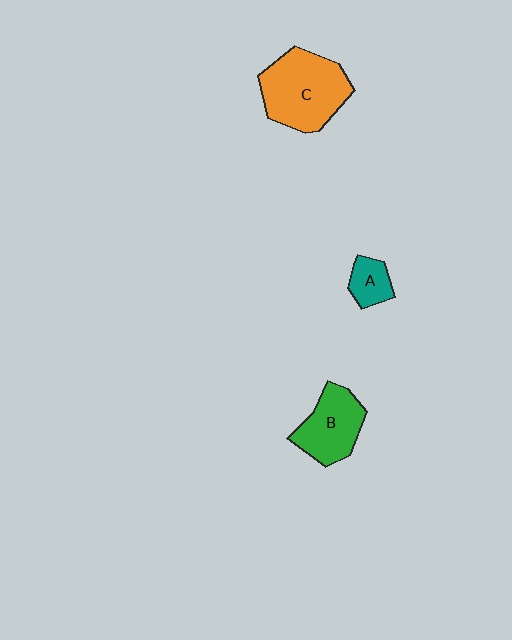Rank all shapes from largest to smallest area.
From largest to smallest: C (orange), B (green), A (teal).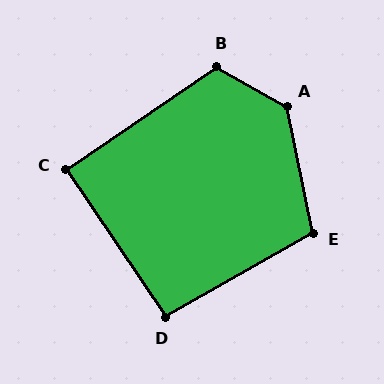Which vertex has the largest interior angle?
A, at approximately 131 degrees.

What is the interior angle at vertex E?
Approximately 108 degrees (obtuse).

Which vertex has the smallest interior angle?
C, at approximately 91 degrees.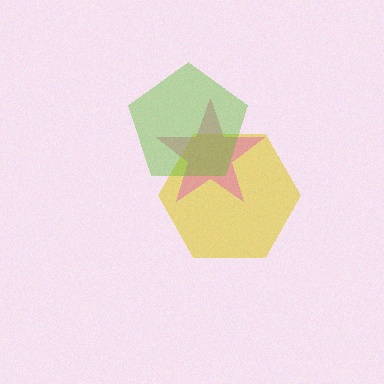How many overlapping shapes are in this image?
There are 3 overlapping shapes in the image.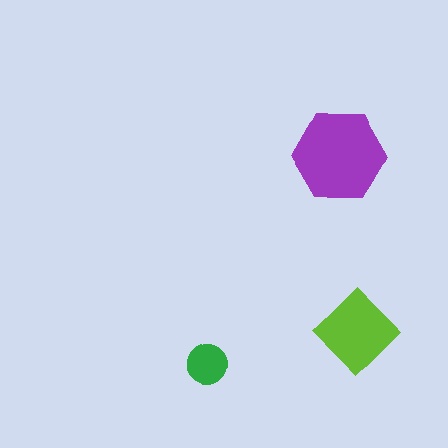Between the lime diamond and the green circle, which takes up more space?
The lime diamond.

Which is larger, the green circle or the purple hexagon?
The purple hexagon.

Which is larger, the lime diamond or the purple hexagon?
The purple hexagon.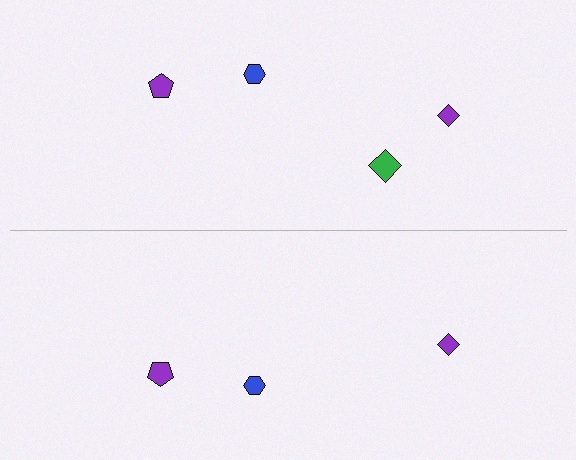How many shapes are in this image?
There are 7 shapes in this image.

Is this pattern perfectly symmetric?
No, the pattern is not perfectly symmetric. A green diamond is missing from the bottom side.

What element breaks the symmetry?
A green diamond is missing from the bottom side.